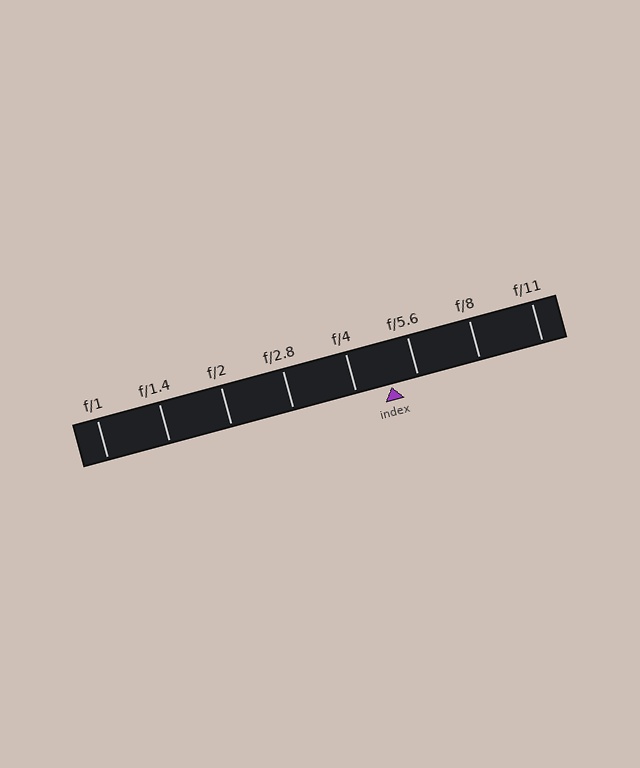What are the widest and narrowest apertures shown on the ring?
The widest aperture shown is f/1 and the narrowest is f/11.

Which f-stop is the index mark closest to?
The index mark is closest to f/5.6.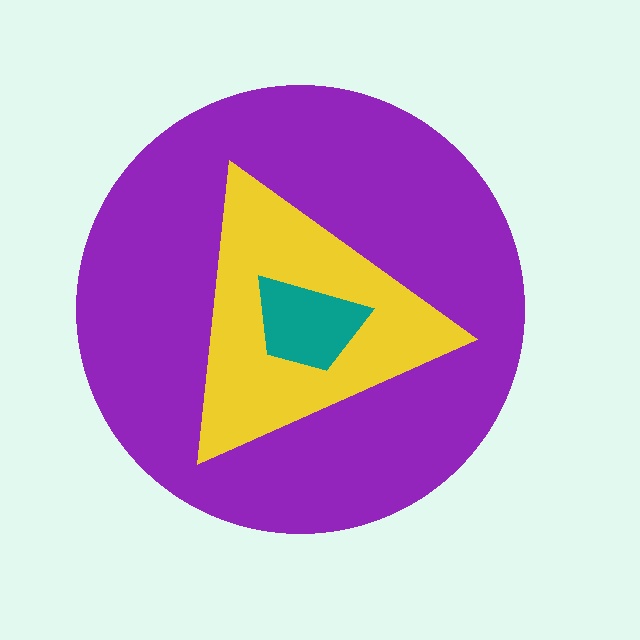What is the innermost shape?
The teal trapezoid.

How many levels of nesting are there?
3.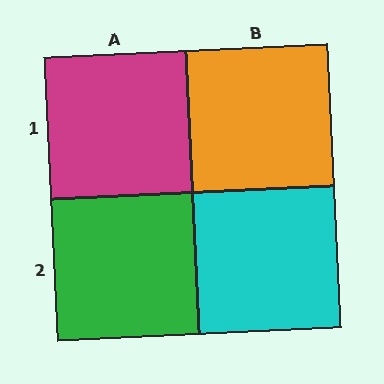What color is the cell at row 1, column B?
Orange.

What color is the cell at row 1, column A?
Magenta.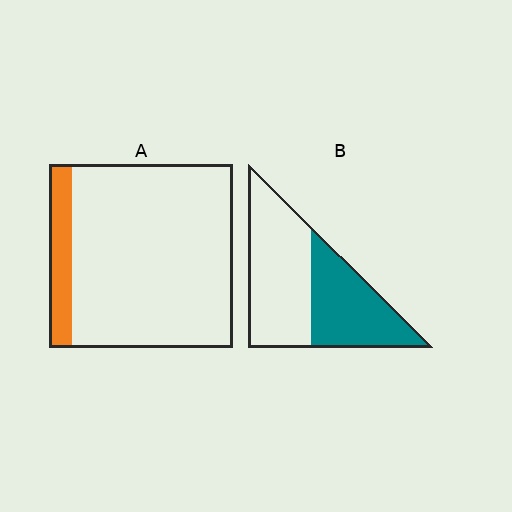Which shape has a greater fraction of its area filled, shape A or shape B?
Shape B.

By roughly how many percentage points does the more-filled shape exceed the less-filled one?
By roughly 30 percentage points (B over A).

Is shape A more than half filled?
No.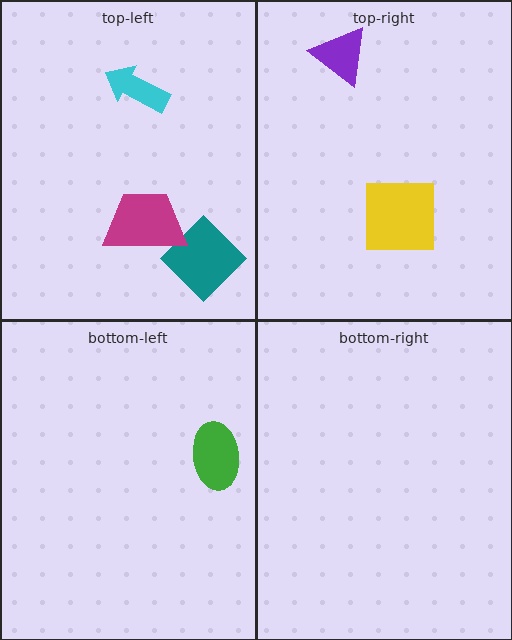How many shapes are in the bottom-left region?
1.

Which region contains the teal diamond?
The top-left region.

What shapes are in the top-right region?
The purple triangle, the yellow square.